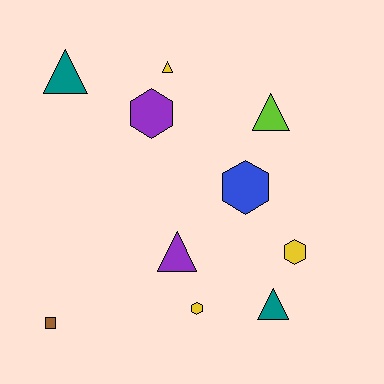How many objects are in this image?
There are 10 objects.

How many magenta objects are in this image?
There are no magenta objects.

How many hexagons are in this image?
There are 4 hexagons.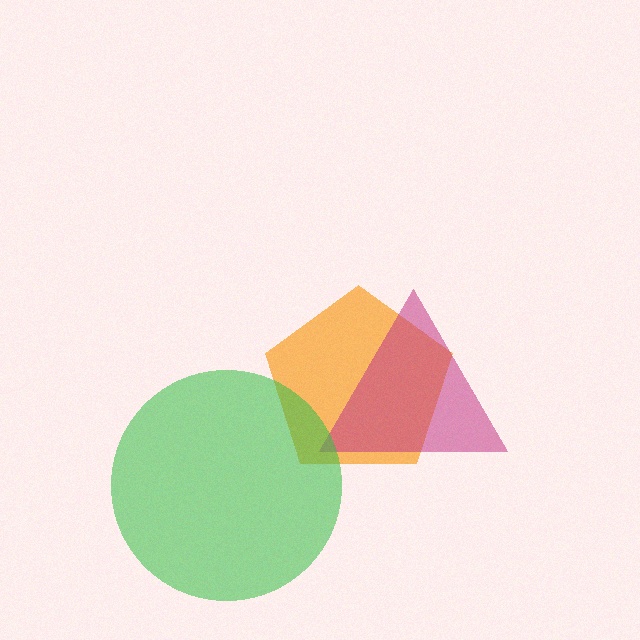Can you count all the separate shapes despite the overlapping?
Yes, there are 3 separate shapes.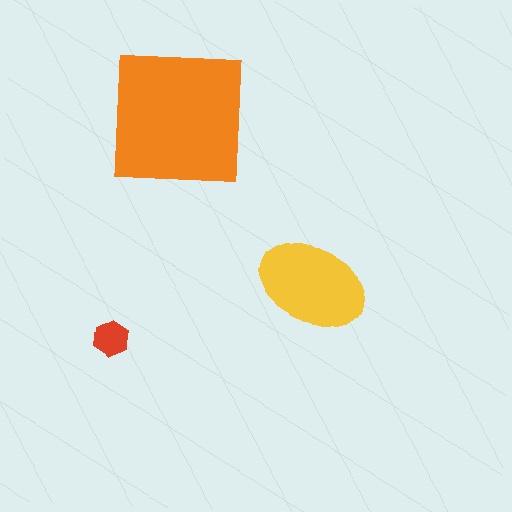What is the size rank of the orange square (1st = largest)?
1st.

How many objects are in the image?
There are 3 objects in the image.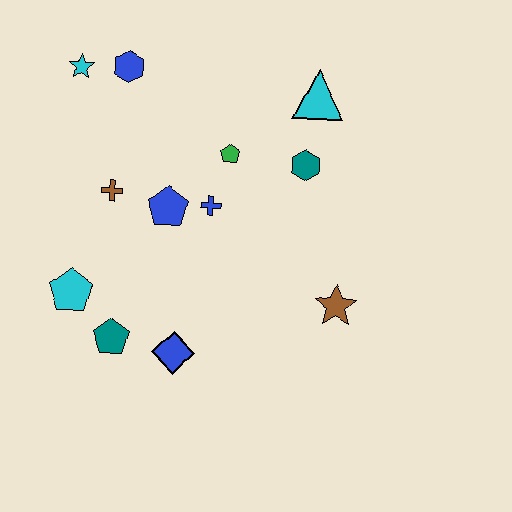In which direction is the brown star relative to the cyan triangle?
The brown star is below the cyan triangle.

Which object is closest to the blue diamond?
The teal pentagon is closest to the blue diamond.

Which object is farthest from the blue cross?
The cyan star is farthest from the blue cross.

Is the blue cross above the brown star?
Yes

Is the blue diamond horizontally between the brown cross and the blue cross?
Yes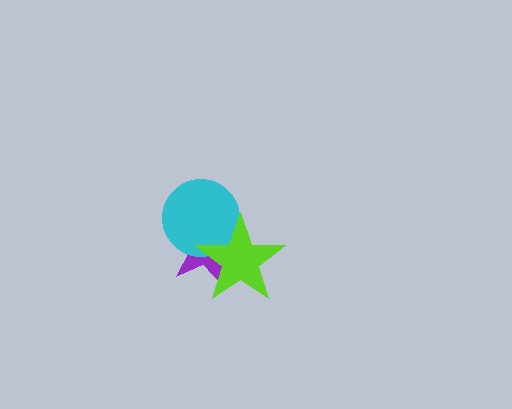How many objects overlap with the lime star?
2 objects overlap with the lime star.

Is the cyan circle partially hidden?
Yes, it is partially covered by another shape.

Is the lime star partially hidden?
No, no other shape covers it.